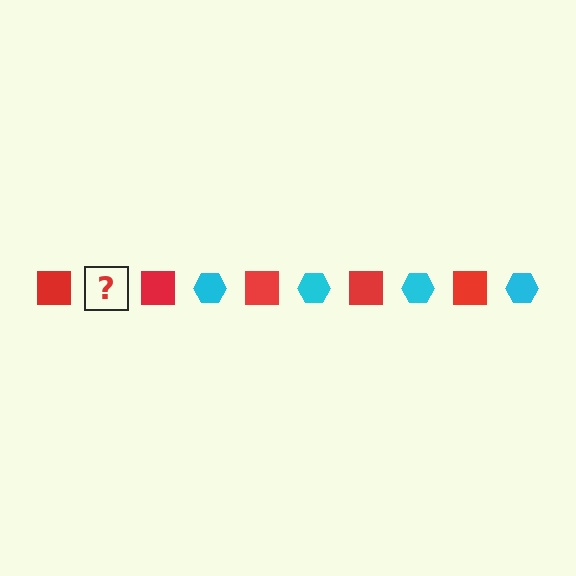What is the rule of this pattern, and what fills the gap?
The rule is that the pattern alternates between red square and cyan hexagon. The gap should be filled with a cyan hexagon.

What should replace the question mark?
The question mark should be replaced with a cyan hexagon.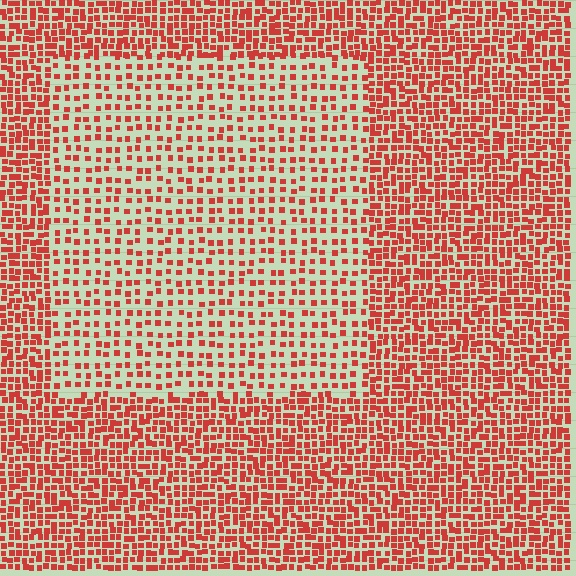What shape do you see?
I see a rectangle.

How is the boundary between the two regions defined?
The boundary is defined by a change in element density (approximately 2.0x ratio). All elements are the same color, size, and shape.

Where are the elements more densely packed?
The elements are more densely packed outside the rectangle boundary.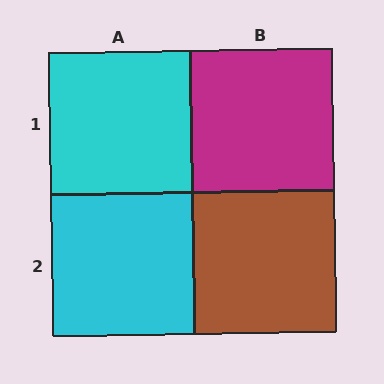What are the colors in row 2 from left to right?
Cyan, brown.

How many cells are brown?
1 cell is brown.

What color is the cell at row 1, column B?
Magenta.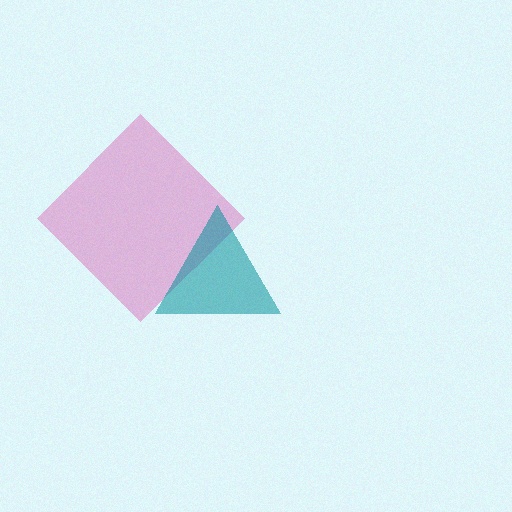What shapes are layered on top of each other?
The layered shapes are: a pink diamond, a teal triangle.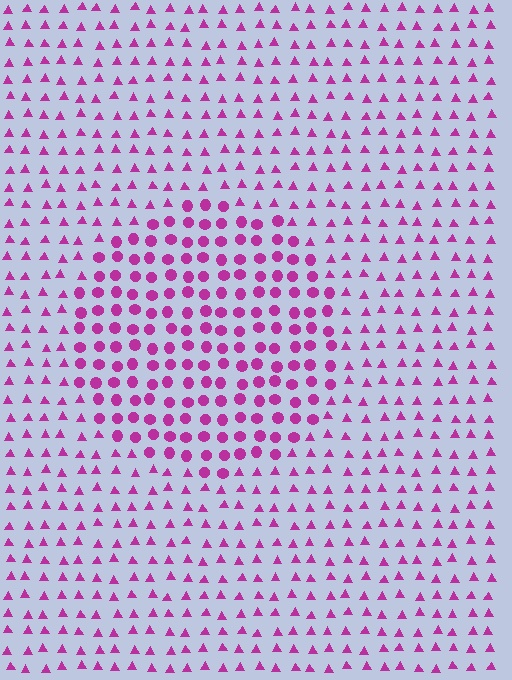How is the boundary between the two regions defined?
The boundary is defined by a change in element shape: circles inside vs. triangles outside. All elements share the same color and spacing.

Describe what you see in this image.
The image is filled with small magenta elements arranged in a uniform grid. A circle-shaped region contains circles, while the surrounding area contains triangles. The boundary is defined purely by the change in element shape.